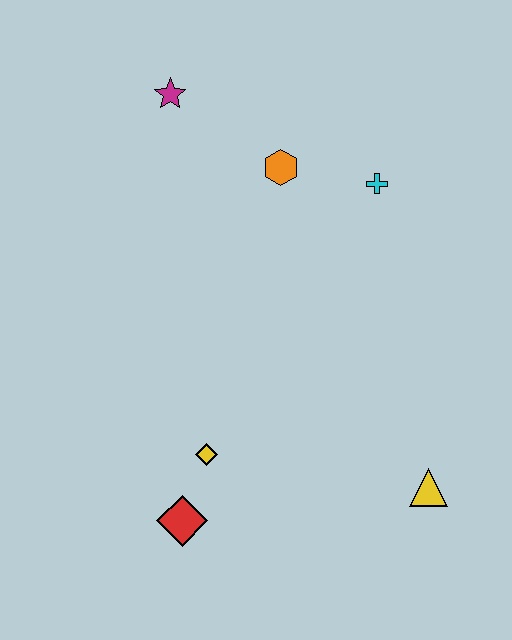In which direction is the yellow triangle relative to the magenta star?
The yellow triangle is below the magenta star.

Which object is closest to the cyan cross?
The orange hexagon is closest to the cyan cross.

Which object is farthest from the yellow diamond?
The magenta star is farthest from the yellow diamond.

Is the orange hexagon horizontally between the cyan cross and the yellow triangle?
No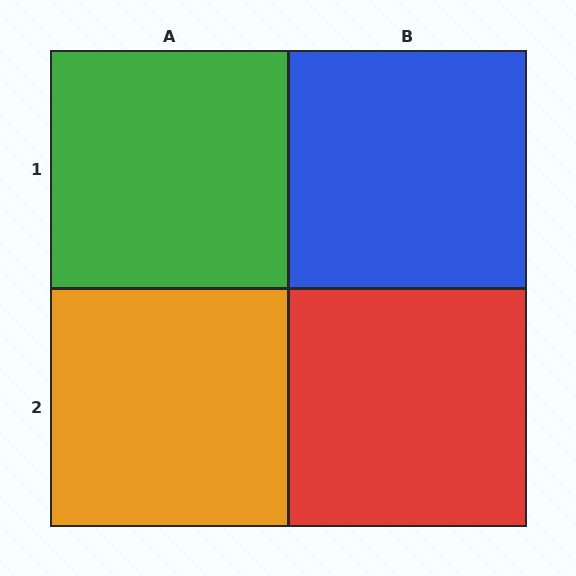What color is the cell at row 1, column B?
Blue.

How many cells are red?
1 cell is red.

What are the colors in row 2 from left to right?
Orange, red.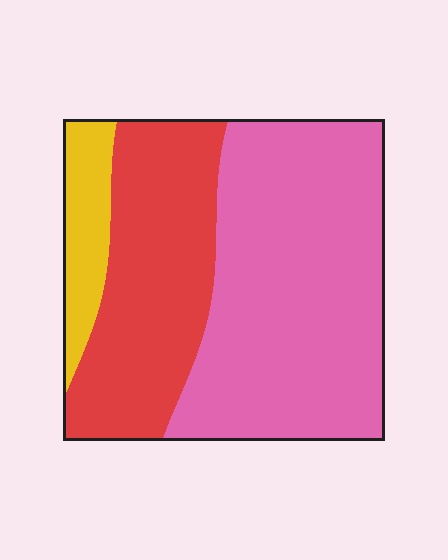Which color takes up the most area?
Pink, at roughly 55%.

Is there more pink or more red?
Pink.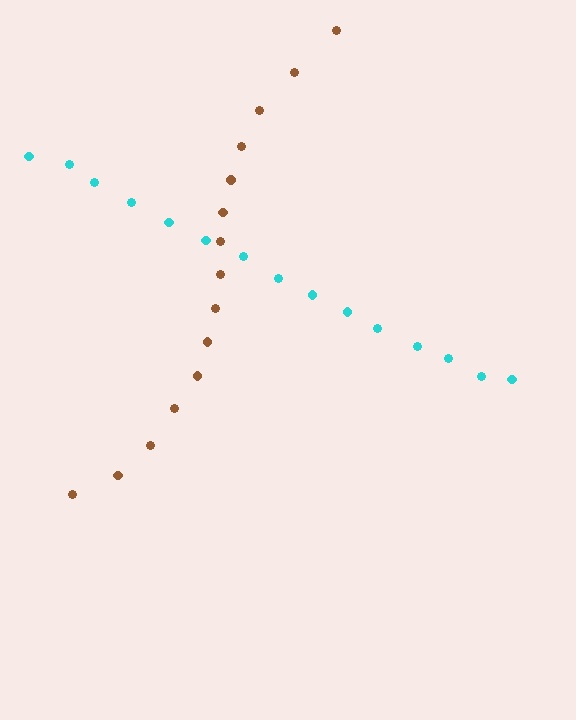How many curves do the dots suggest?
There are 2 distinct paths.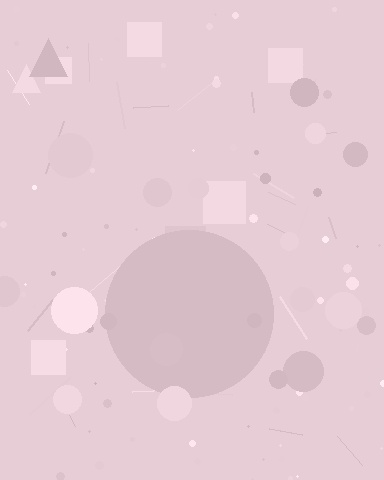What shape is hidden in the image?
A circle is hidden in the image.